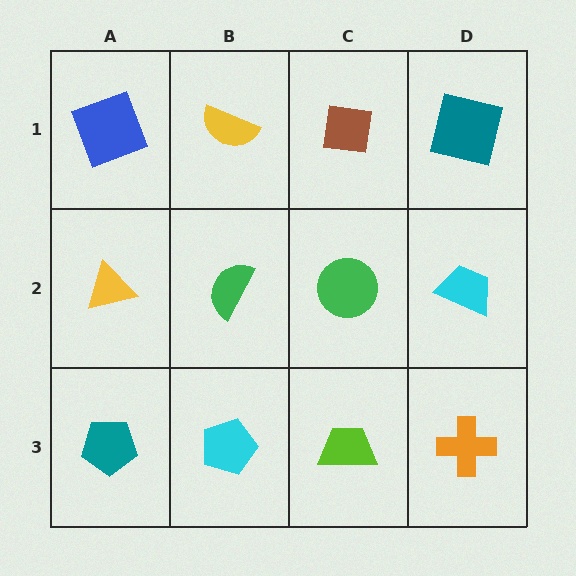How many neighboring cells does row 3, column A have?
2.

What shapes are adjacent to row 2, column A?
A blue square (row 1, column A), a teal pentagon (row 3, column A), a green semicircle (row 2, column B).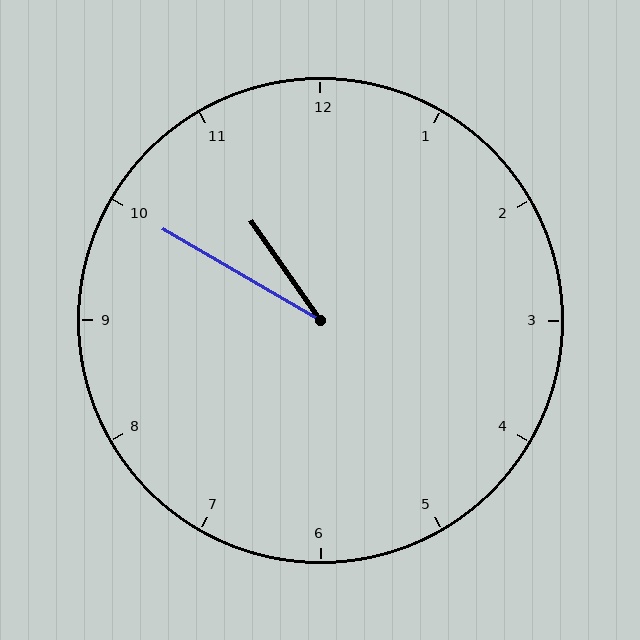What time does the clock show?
10:50.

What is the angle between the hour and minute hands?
Approximately 25 degrees.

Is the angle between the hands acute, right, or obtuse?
It is acute.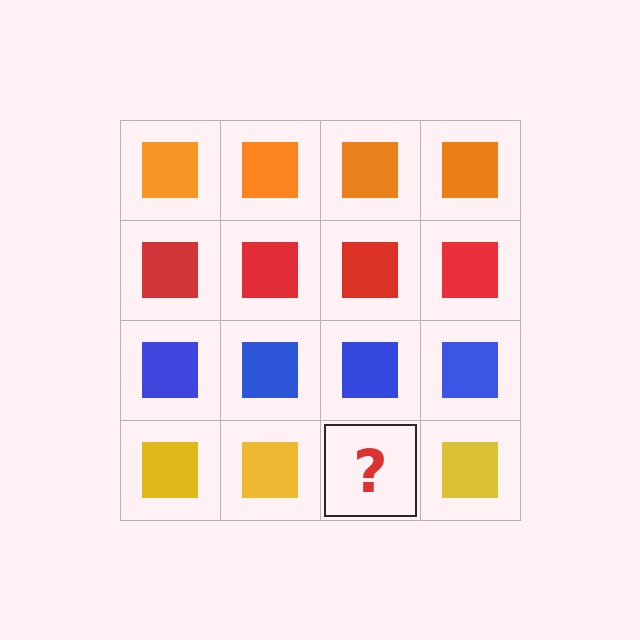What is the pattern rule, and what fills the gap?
The rule is that each row has a consistent color. The gap should be filled with a yellow square.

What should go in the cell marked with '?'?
The missing cell should contain a yellow square.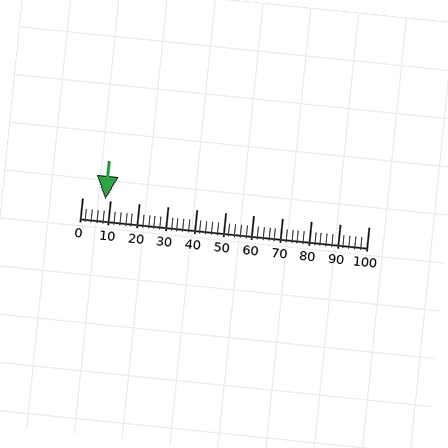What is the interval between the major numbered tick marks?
The major tick marks are spaced 10 units apart.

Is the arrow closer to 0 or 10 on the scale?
The arrow is closer to 10.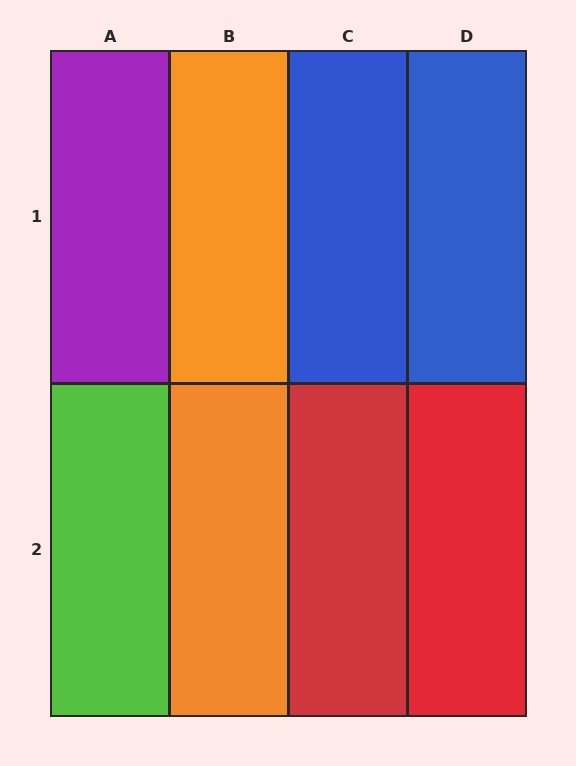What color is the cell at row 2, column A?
Lime.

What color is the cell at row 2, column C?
Red.